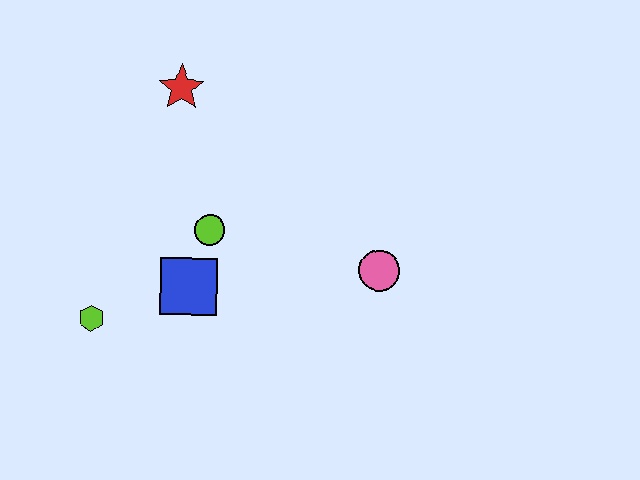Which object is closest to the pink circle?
The lime circle is closest to the pink circle.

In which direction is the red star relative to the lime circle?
The red star is above the lime circle.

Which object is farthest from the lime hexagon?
The pink circle is farthest from the lime hexagon.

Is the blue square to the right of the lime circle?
No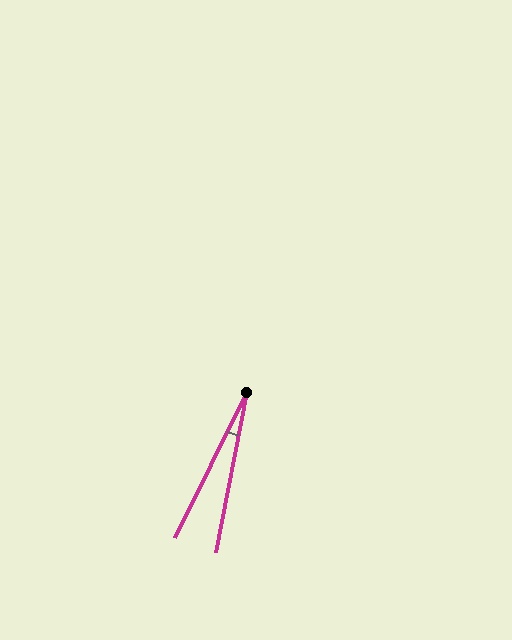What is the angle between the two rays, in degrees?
Approximately 15 degrees.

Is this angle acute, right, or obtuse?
It is acute.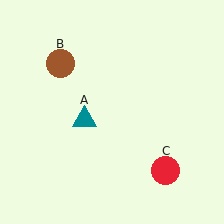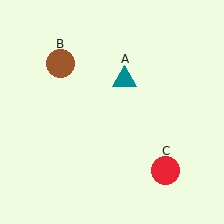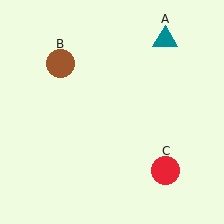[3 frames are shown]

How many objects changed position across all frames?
1 object changed position: teal triangle (object A).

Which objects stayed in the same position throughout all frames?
Brown circle (object B) and red circle (object C) remained stationary.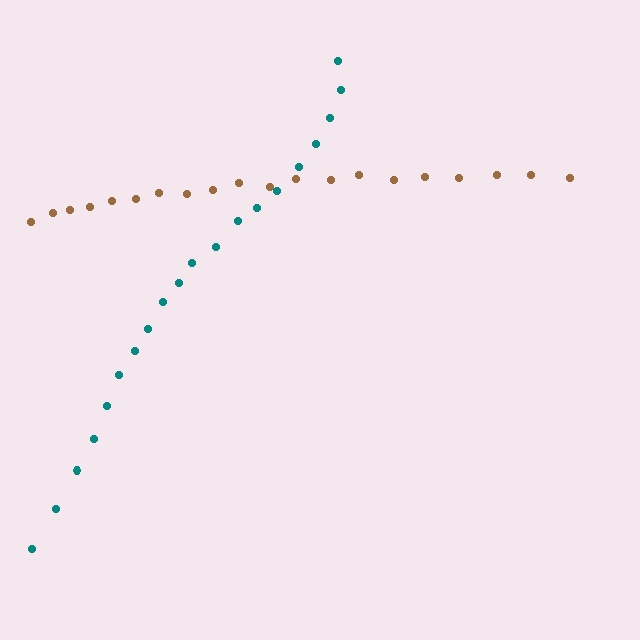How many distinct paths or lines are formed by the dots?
There are 2 distinct paths.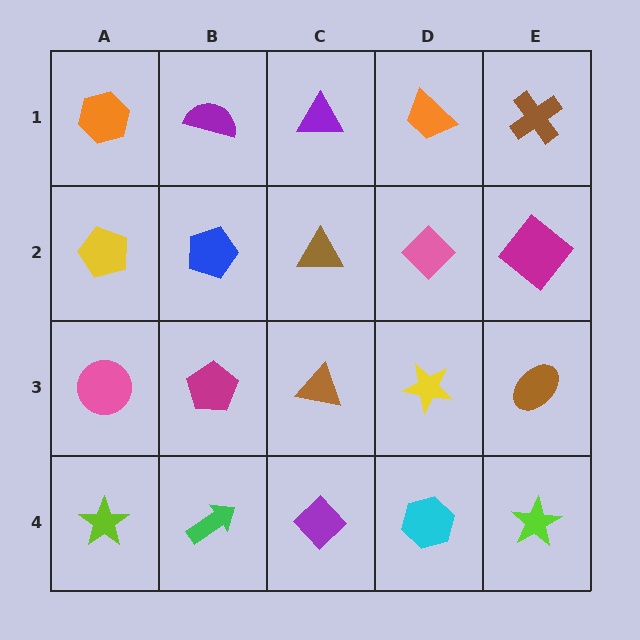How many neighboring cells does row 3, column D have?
4.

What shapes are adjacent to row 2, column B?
A purple semicircle (row 1, column B), a magenta pentagon (row 3, column B), a yellow pentagon (row 2, column A), a brown triangle (row 2, column C).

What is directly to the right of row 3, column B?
A brown triangle.